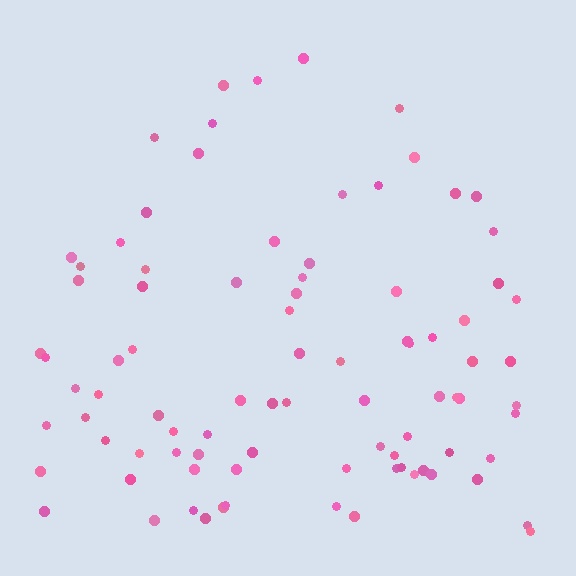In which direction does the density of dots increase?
From top to bottom, with the bottom side densest.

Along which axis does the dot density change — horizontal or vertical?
Vertical.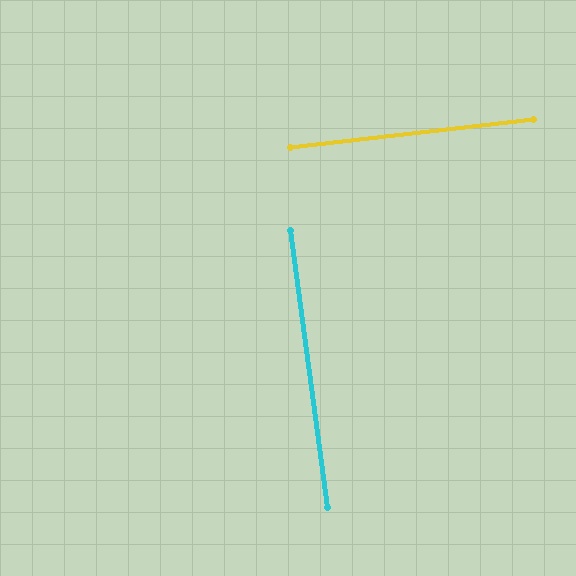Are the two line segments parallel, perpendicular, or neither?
Perpendicular — they meet at approximately 89°.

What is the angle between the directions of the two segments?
Approximately 89 degrees.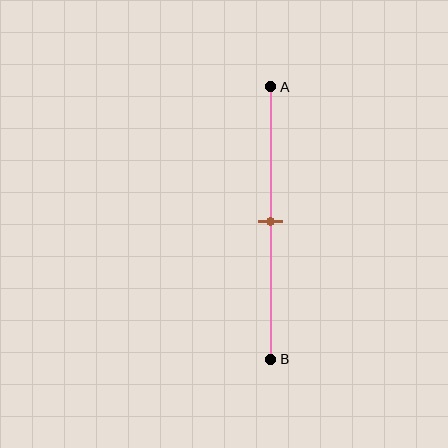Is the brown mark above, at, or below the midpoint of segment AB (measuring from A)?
The brown mark is approximately at the midpoint of segment AB.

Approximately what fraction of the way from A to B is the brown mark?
The brown mark is approximately 50% of the way from A to B.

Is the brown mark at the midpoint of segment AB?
Yes, the mark is approximately at the midpoint.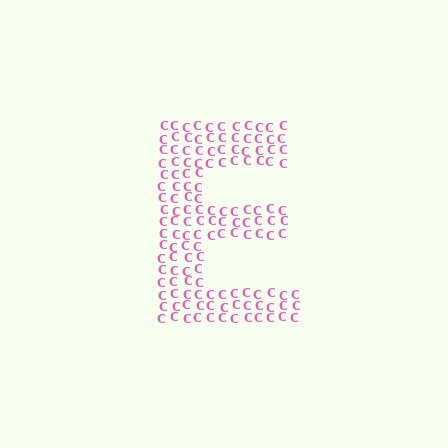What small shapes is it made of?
It is made of small letter C's.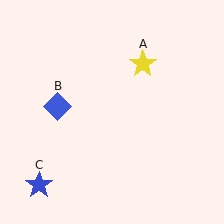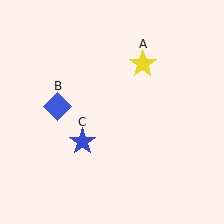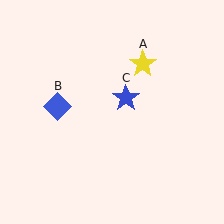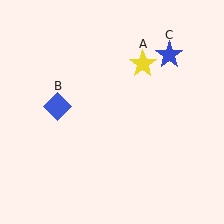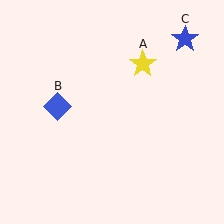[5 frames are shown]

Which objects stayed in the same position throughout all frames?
Yellow star (object A) and blue diamond (object B) remained stationary.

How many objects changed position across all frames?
1 object changed position: blue star (object C).